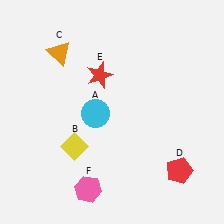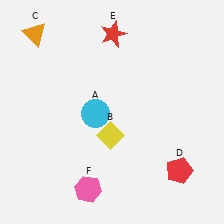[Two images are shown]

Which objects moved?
The objects that moved are: the yellow diamond (B), the orange triangle (C), the red star (E).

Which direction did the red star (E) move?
The red star (E) moved up.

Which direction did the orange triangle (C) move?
The orange triangle (C) moved left.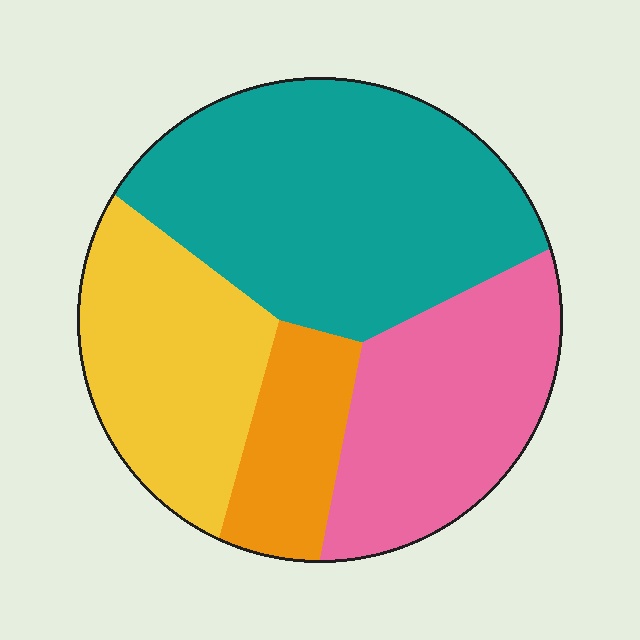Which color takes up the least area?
Orange, at roughly 10%.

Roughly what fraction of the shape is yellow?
Yellow takes up less than a quarter of the shape.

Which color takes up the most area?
Teal, at roughly 40%.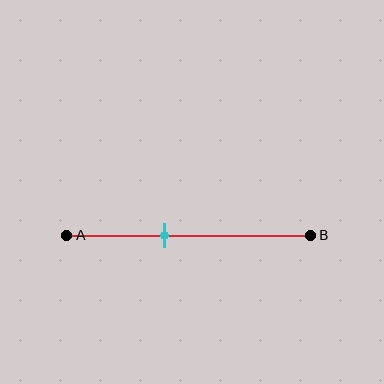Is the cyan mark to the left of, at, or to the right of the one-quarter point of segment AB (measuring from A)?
The cyan mark is to the right of the one-quarter point of segment AB.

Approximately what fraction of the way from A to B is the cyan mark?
The cyan mark is approximately 40% of the way from A to B.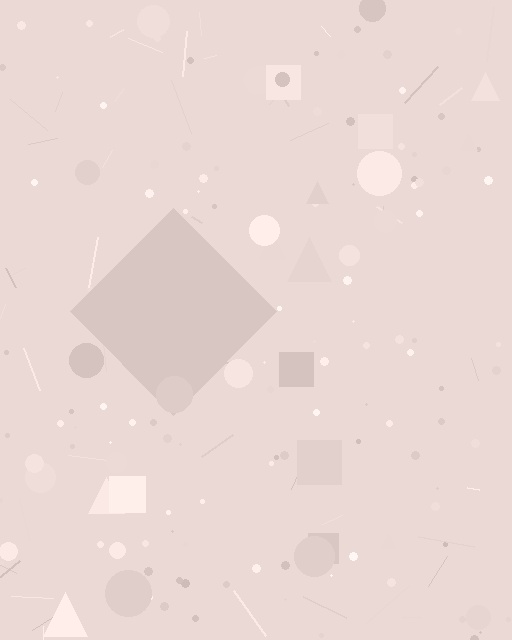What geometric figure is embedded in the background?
A diamond is embedded in the background.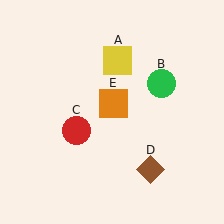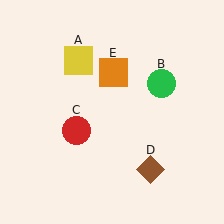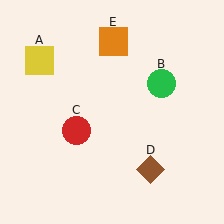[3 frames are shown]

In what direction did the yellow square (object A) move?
The yellow square (object A) moved left.